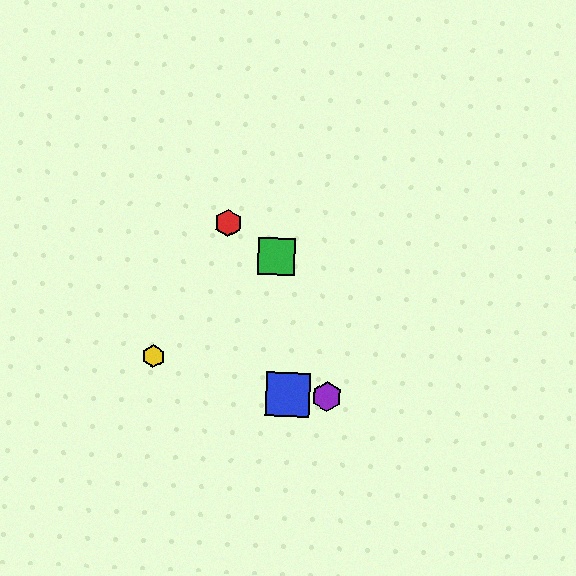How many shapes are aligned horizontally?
2 shapes (the blue square, the purple hexagon) are aligned horizontally.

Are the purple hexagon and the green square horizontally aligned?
No, the purple hexagon is at y≈396 and the green square is at y≈256.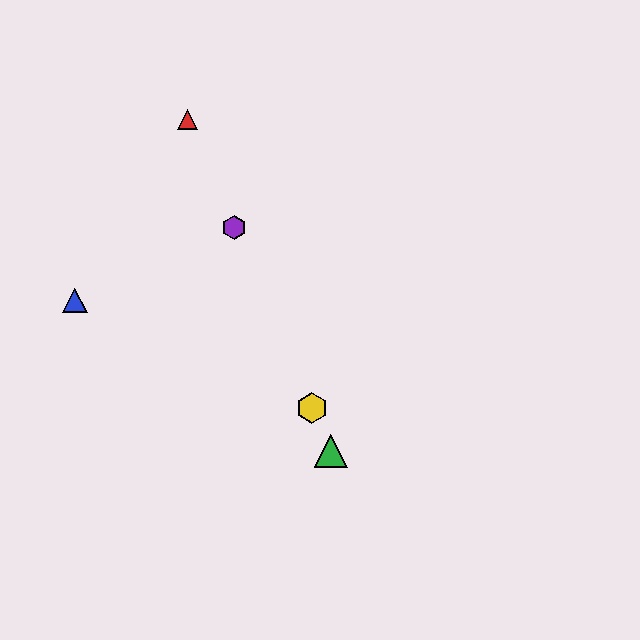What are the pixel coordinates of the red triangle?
The red triangle is at (187, 120).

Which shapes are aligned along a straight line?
The red triangle, the green triangle, the yellow hexagon, the purple hexagon are aligned along a straight line.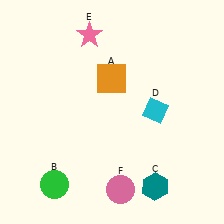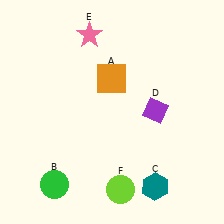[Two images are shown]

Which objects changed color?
D changed from cyan to purple. F changed from pink to lime.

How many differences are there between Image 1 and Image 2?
There are 2 differences between the two images.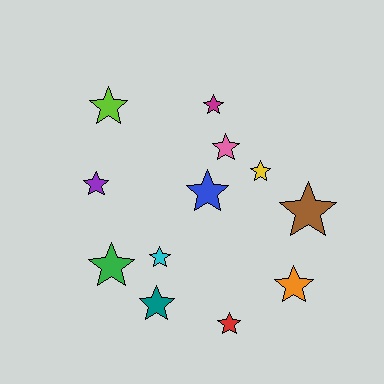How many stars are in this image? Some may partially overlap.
There are 12 stars.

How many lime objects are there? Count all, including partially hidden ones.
There is 1 lime object.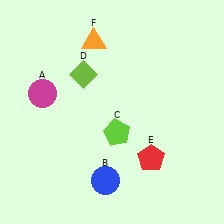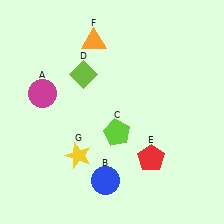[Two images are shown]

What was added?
A yellow star (G) was added in Image 2.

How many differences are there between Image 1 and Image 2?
There is 1 difference between the two images.